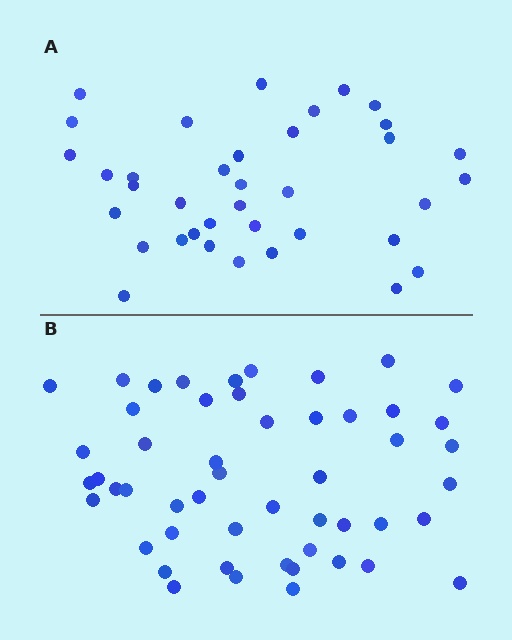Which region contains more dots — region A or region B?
Region B (the bottom region) has more dots.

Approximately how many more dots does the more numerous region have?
Region B has approximately 15 more dots than region A.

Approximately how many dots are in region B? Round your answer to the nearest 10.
About 50 dots. (The exact count is 51, which rounds to 50.)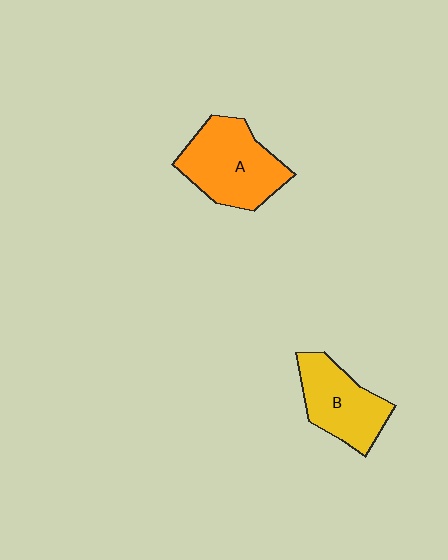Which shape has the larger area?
Shape A (orange).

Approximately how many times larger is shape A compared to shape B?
Approximately 1.2 times.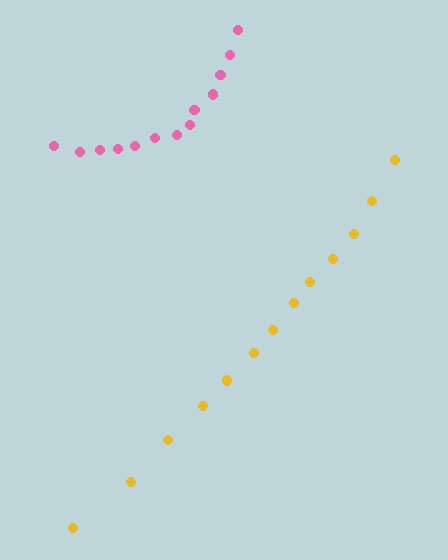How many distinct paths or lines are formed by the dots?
There are 2 distinct paths.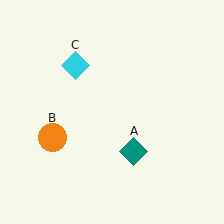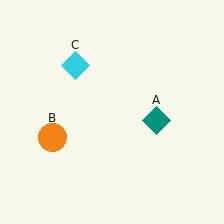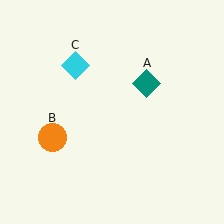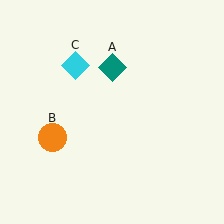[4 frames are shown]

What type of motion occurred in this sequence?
The teal diamond (object A) rotated counterclockwise around the center of the scene.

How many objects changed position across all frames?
1 object changed position: teal diamond (object A).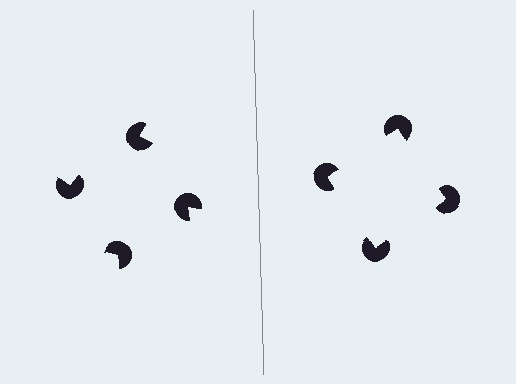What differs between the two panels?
The pac-man discs are positioned identically on both sides; only the wedge orientations differ. On the right they align to a square; on the left they are misaligned.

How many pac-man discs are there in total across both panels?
8 — 4 on each side.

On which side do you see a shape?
An illusory square appears on the right side. On the left side the wedge cuts are rotated, so no coherent shape forms.